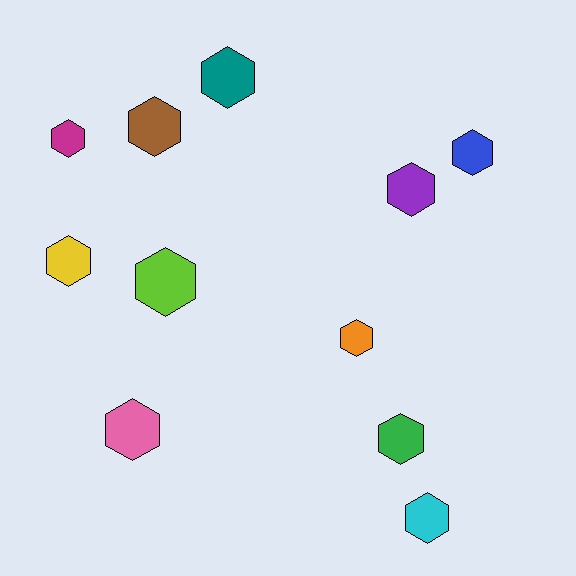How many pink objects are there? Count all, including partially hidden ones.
There is 1 pink object.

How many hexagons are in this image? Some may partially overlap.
There are 11 hexagons.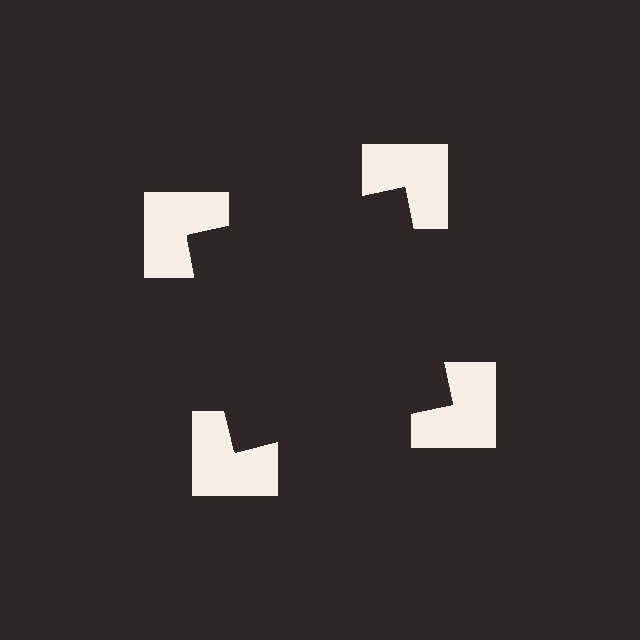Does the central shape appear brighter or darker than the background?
It typically appears slightly darker than the background, even though no actual brightness change is drawn.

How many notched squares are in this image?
There are 4 — one at each vertex of the illusory square.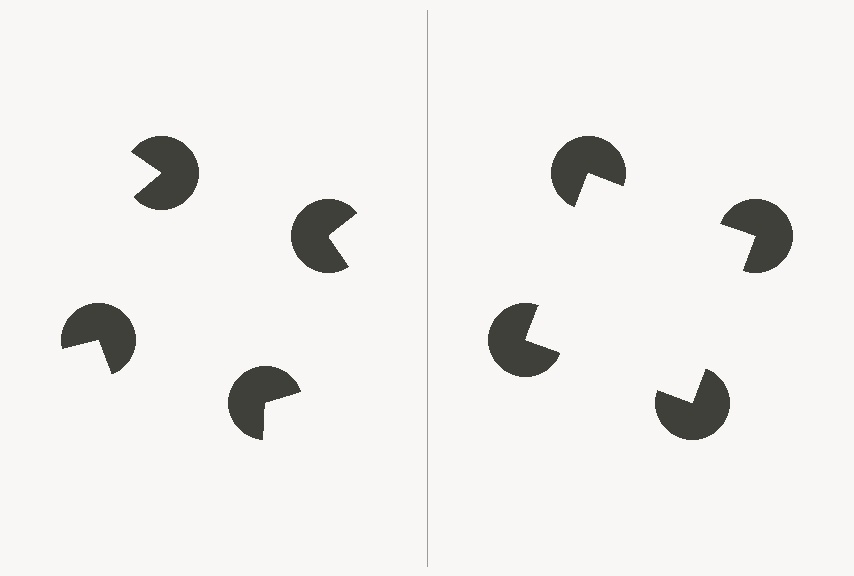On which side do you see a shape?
An illusory square appears on the right side. On the left side the wedge cuts are rotated, so no coherent shape forms.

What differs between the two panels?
The pac-man discs are positioned identically on both sides; only the wedge orientations differ. On the right they align to a square; on the left they are misaligned.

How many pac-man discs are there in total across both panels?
8 — 4 on each side.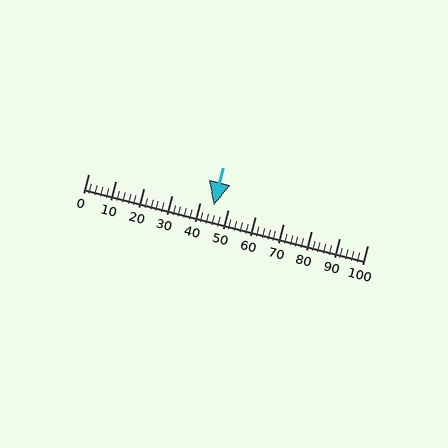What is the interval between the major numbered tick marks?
The major tick marks are spaced 10 units apart.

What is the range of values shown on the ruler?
The ruler shows values from 0 to 100.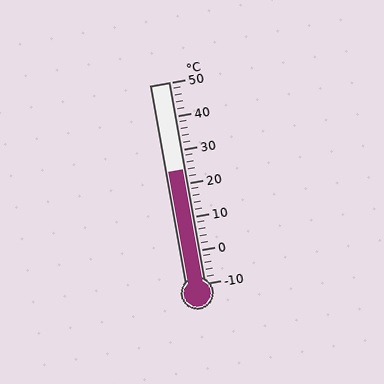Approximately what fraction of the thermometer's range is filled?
The thermometer is filled to approximately 55% of its range.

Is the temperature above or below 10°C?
The temperature is above 10°C.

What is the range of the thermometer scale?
The thermometer scale ranges from -10°C to 50°C.